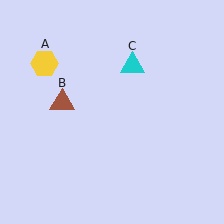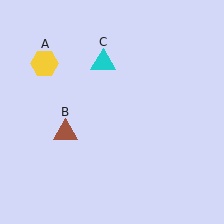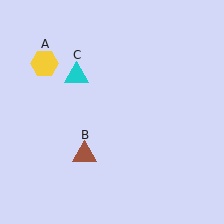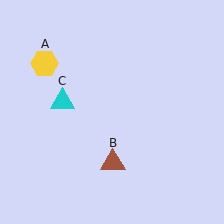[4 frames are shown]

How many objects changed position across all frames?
2 objects changed position: brown triangle (object B), cyan triangle (object C).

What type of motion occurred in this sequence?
The brown triangle (object B), cyan triangle (object C) rotated counterclockwise around the center of the scene.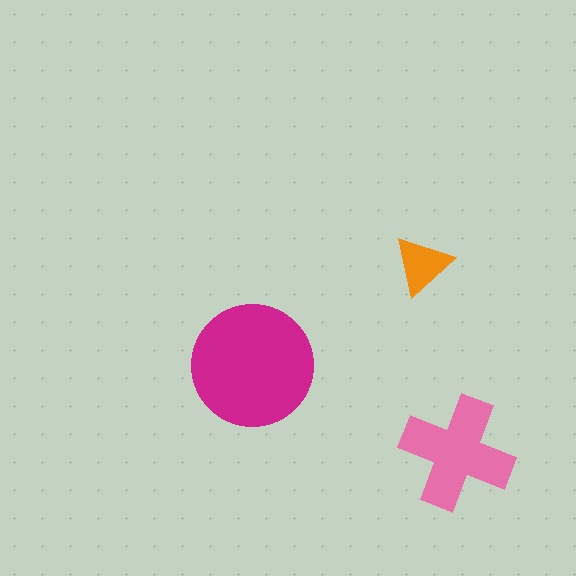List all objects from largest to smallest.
The magenta circle, the pink cross, the orange triangle.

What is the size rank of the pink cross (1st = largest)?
2nd.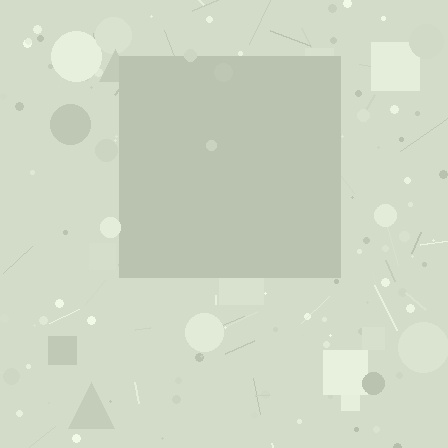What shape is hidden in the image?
A square is hidden in the image.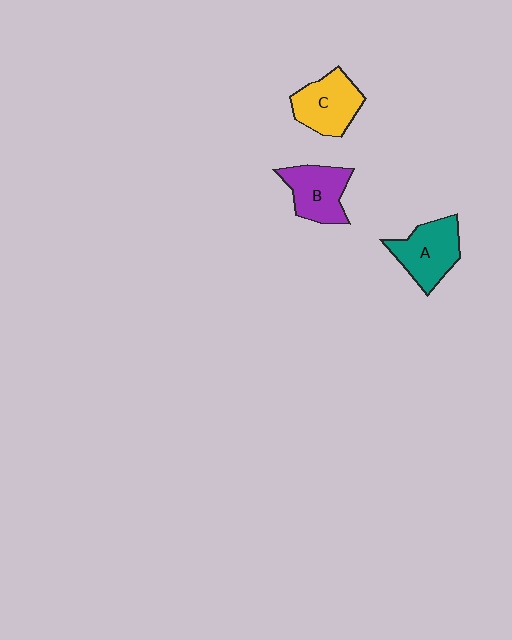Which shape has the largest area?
Shape A (teal).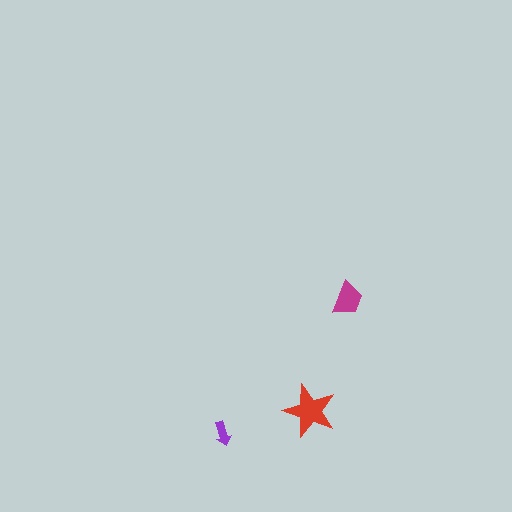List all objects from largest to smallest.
The red star, the magenta trapezoid, the purple arrow.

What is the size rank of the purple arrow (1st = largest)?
3rd.